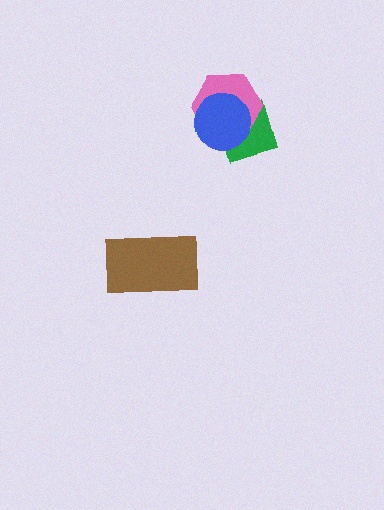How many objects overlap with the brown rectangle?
0 objects overlap with the brown rectangle.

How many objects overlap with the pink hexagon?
2 objects overlap with the pink hexagon.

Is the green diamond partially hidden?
Yes, it is partially covered by another shape.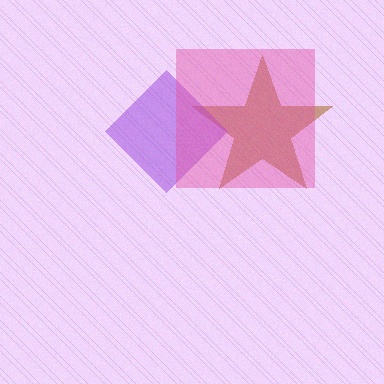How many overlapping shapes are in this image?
There are 3 overlapping shapes in the image.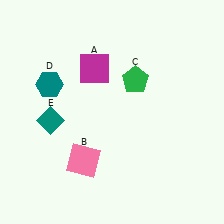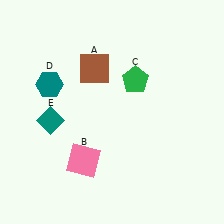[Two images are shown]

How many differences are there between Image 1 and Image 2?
There is 1 difference between the two images.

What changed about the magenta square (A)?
In Image 1, A is magenta. In Image 2, it changed to brown.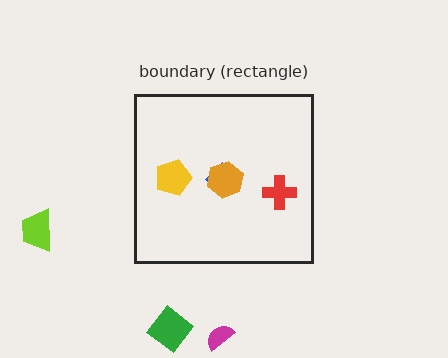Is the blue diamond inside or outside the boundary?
Inside.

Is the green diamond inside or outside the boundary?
Outside.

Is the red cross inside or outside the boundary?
Inside.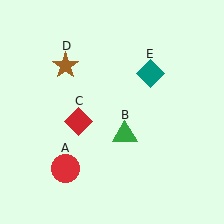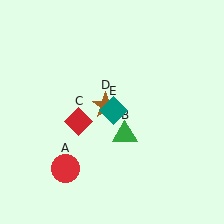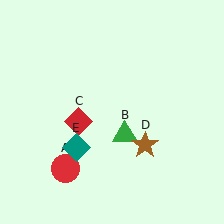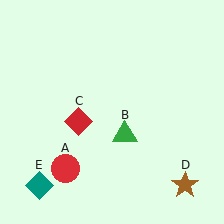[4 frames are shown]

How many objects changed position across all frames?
2 objects changed position: brown star (object D), teal diamond (object E).